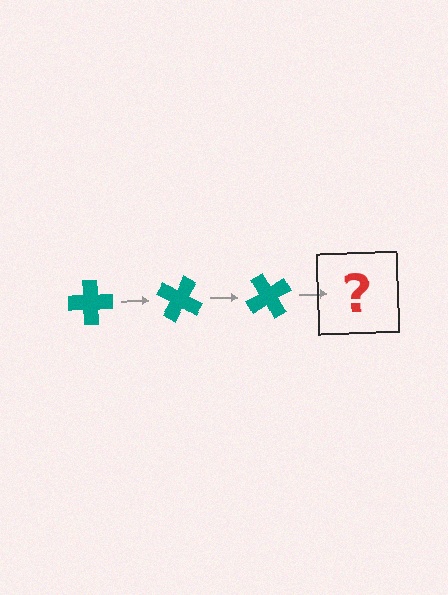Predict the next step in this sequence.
The next step is a teal cross rotated 90 degrees.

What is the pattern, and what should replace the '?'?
The pattern is that the cross rotates 30 degrees each step. The '?' should be a teal cross rotated 90 degrees.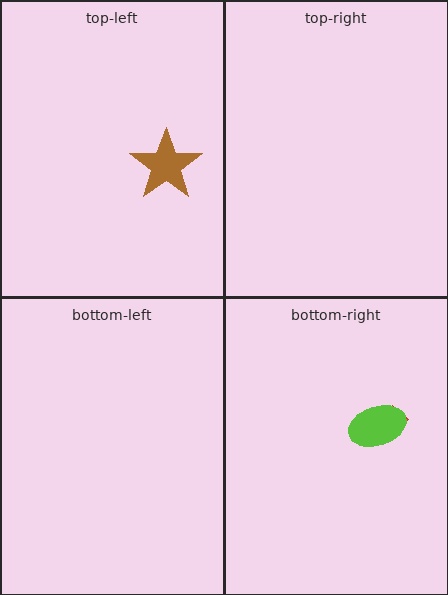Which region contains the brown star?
The top-left region.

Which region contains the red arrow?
The bottom-right region.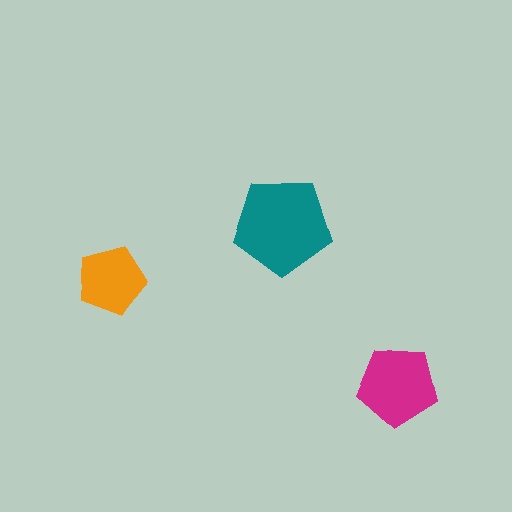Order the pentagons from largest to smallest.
the teal one, the magenta one, the orange one.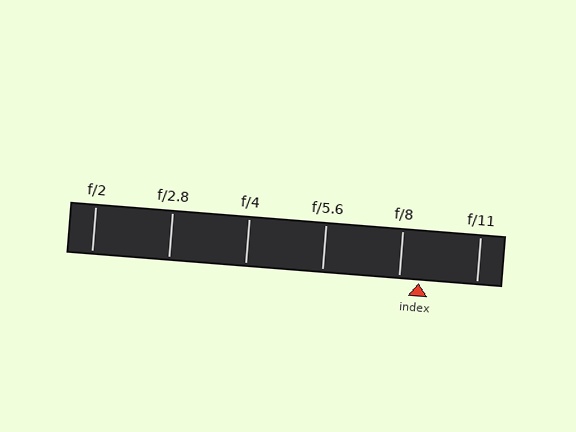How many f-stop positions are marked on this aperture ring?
There are 6 f-stop positions marked.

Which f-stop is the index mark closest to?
The index mark is closest to f/8.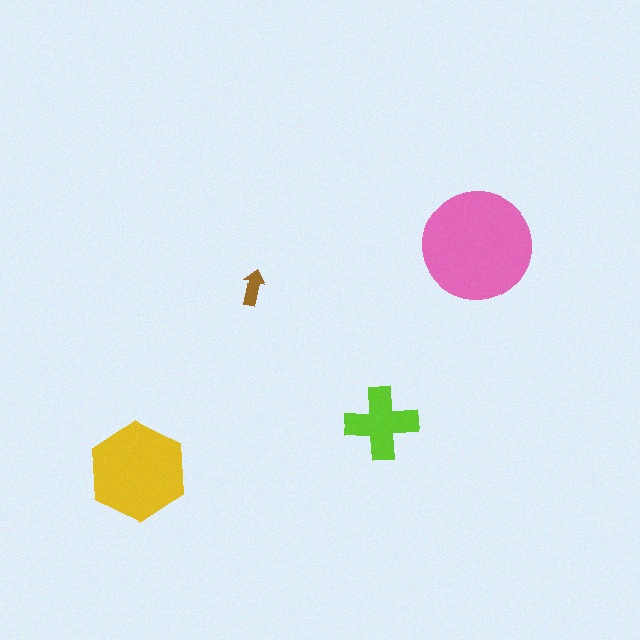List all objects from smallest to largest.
The brown arrow, the lime cross, the yellow hexagon, the pink circle.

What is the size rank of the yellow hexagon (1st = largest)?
2nd.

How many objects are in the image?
There are 4 objects in the image.